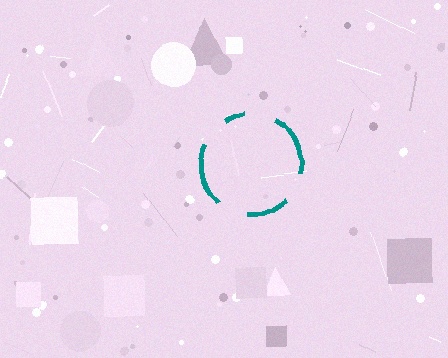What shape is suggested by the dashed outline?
The dashed outline suggests a circle.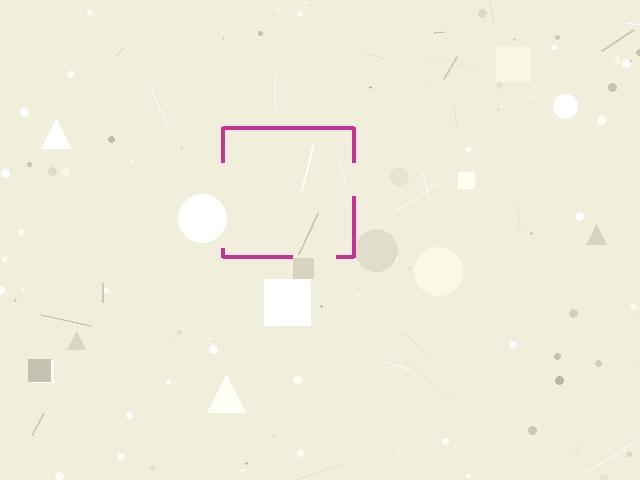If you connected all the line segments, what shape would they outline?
They would outline a square.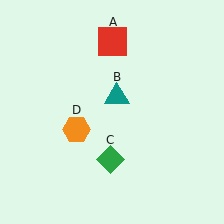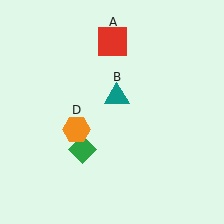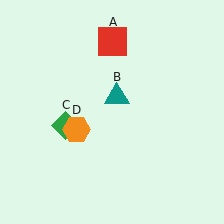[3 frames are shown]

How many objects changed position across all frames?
1 object changed position: green diamond (object C).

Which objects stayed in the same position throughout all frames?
Red square (object A) and teal triangle (object B) and orange hexagon (object D) remained stationary.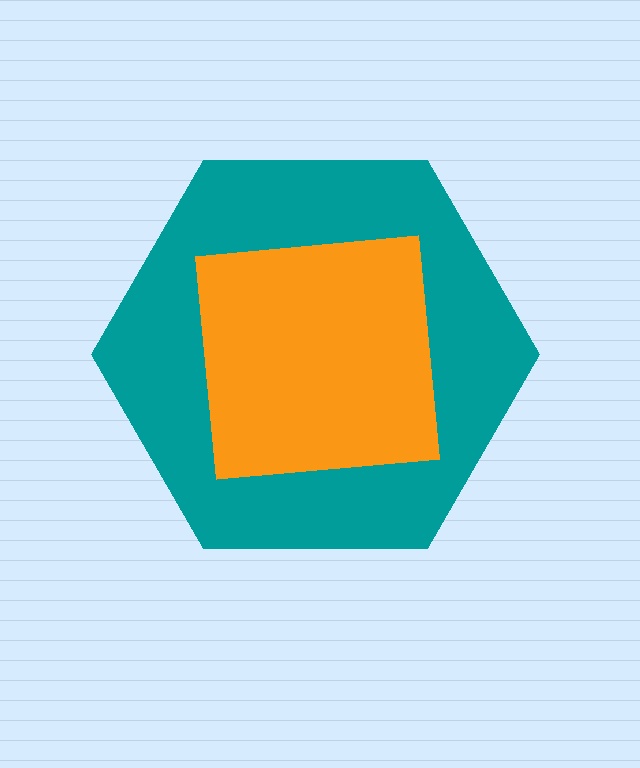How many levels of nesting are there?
2.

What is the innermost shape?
The orange square.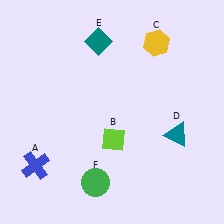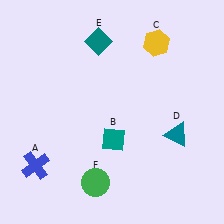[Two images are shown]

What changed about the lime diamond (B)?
In Image 1, B is lime. In Image 2, it changed to teal.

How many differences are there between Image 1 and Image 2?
There is 1 difference between the two images.